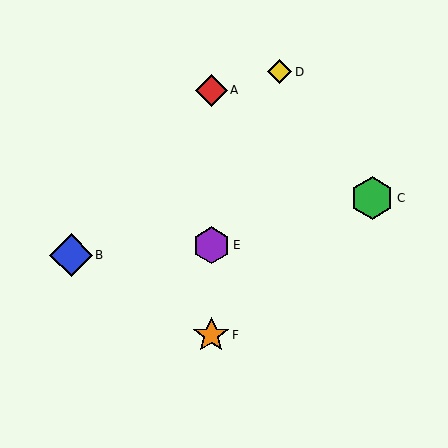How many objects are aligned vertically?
3 objects (A, E, F) are aligned vertically.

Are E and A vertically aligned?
Yes, both are at x≈211.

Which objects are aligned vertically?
Objects A, E, F are aligned vertically.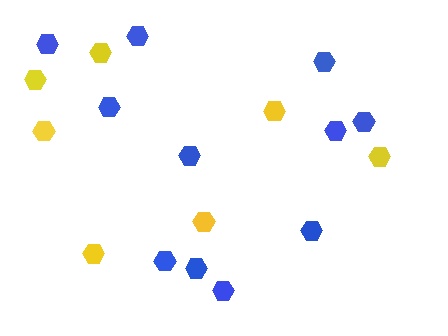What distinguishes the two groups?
There are 2 groups: one group of yellow hexagons (7) and one group of blue hexagons (11).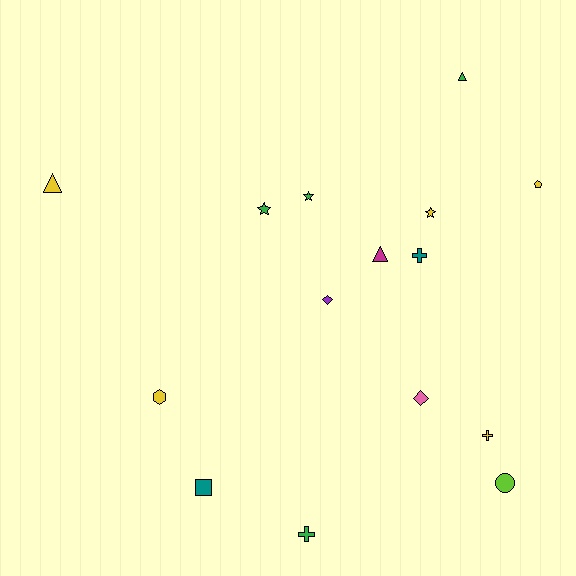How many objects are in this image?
There are 15 objects.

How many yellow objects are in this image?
There are 5 yellow objects.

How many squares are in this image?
There is 1 square.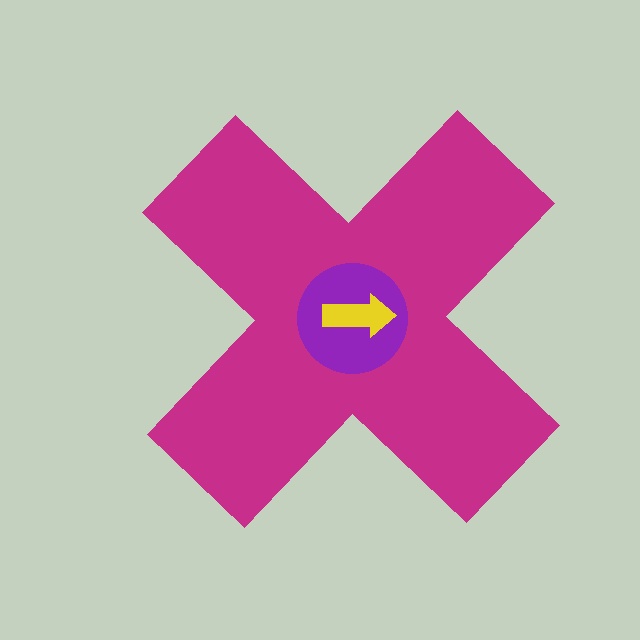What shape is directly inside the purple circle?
The yellow arrow.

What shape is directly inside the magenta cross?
The purple circle.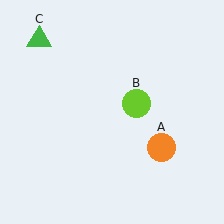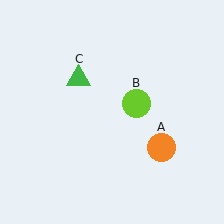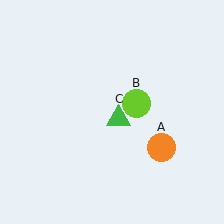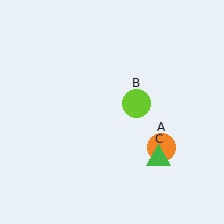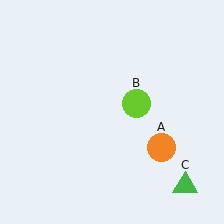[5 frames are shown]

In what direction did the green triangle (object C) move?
The green triangle (object C) moved down and to the right.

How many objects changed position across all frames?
1 object changed position: green triangle (object C).